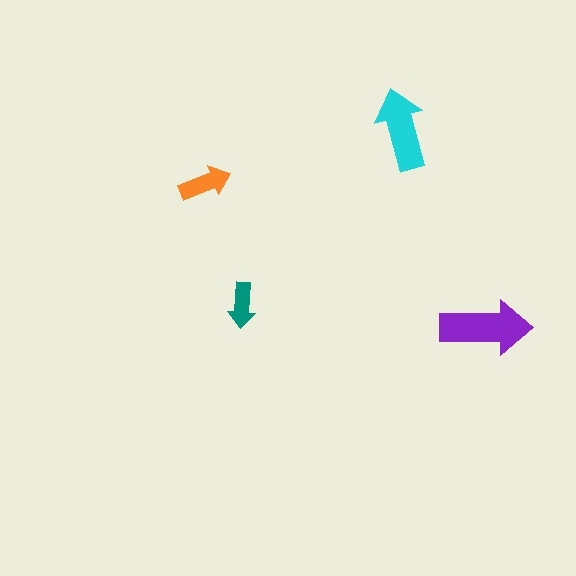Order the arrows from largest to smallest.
the purple one, the cyan one, the orange one, the teal one.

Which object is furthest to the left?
The orange arrow is leftmost.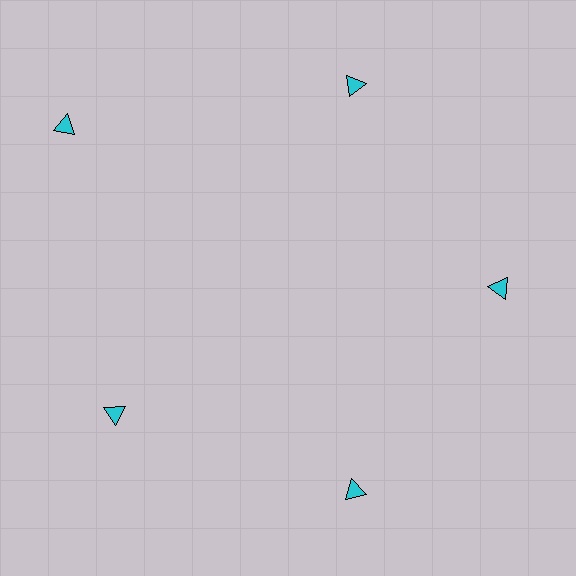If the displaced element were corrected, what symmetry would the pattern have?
It would have 5-fold rotational symmetry — the pattern would map onto itself every 72 degrees.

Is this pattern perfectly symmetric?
No. The 5 cyan triangles are arranged in a ring, but one element near the 10 o'clock position is pushed outward from the center, breaking the 5-fold rotational symmetry.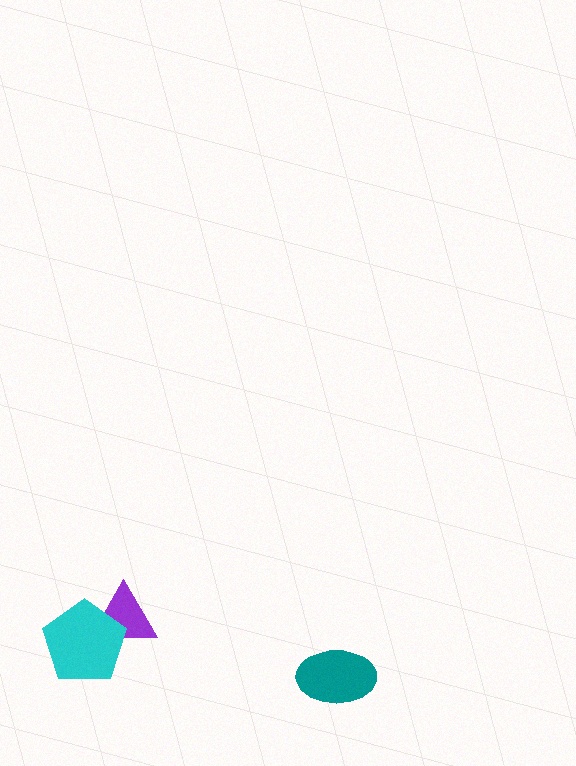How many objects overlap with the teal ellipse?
0 objects overlap with the teal ellipse.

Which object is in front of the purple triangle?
The cyan pentagon is in front of the purple triangle.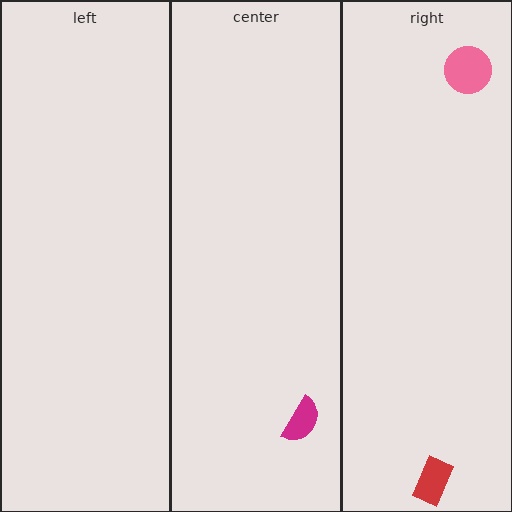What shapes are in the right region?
The pink circle, the red rectangle.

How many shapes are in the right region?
2.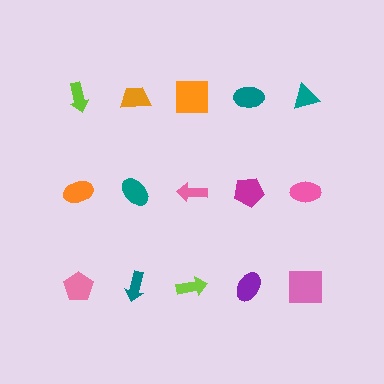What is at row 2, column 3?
A pink arrow.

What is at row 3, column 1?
A pink pentagon.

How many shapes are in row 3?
5 shapes.